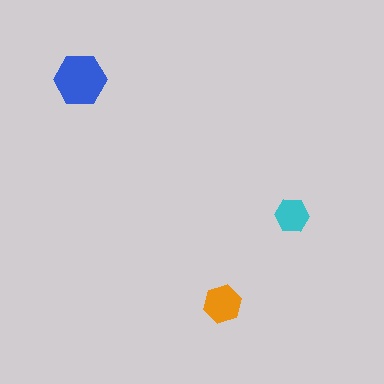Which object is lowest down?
The orange hexagon is bottommost.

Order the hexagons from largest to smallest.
the blue one, the orange one, the cyan one.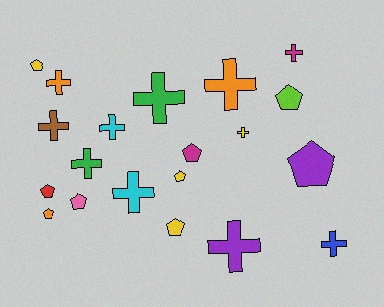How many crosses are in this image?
There are 11 crosses.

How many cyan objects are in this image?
There are 2 cyan objects.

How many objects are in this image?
There are 20 objects.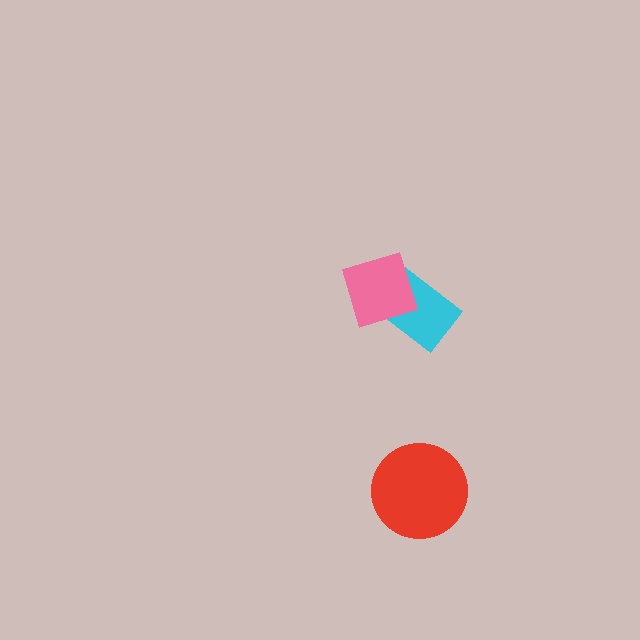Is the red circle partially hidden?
No, no other shape covers it.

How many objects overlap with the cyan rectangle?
1 object overlaps with the cyan rectangle.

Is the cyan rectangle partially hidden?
Yes, it is partially covered by another shape.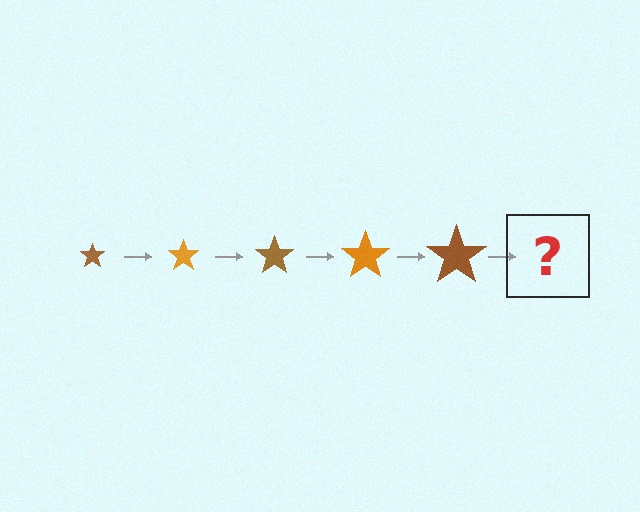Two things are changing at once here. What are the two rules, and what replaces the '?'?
The two rules are that the star grows larger each step and the color cycles through brown and orange. The '?' should be an orange star, larger than the previous one.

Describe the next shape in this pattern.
It should be an orange star, larger than the previous one.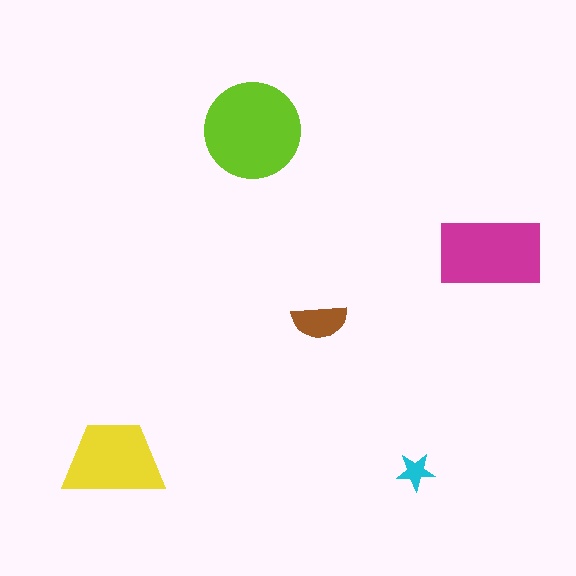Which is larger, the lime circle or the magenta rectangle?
The lime circle.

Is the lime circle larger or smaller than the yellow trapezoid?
Larger.